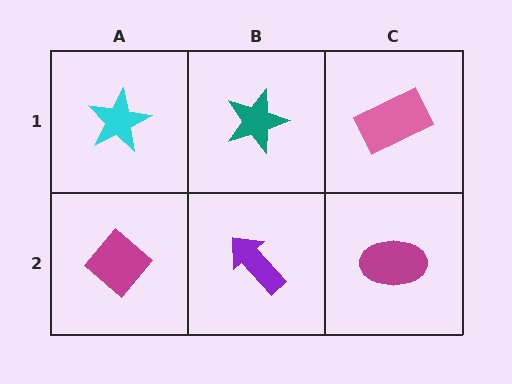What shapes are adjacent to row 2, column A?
A cyan star (row 1, column A), a purple arrow (row 2, column B).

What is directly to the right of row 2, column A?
A purple arrow.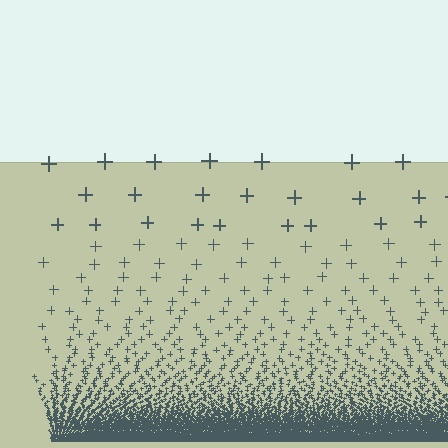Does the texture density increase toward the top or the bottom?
Density increases toward the bottom.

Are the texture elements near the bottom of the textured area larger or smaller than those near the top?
Smaller. The gradient is inverted — elements near the bottom are smaller and denser.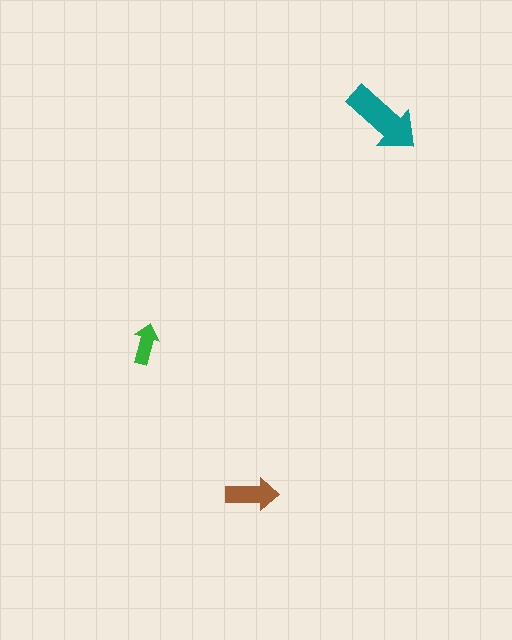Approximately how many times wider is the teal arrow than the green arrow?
About 2 times wider.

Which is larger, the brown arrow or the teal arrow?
The teal one.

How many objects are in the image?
There are 3 objects in the image.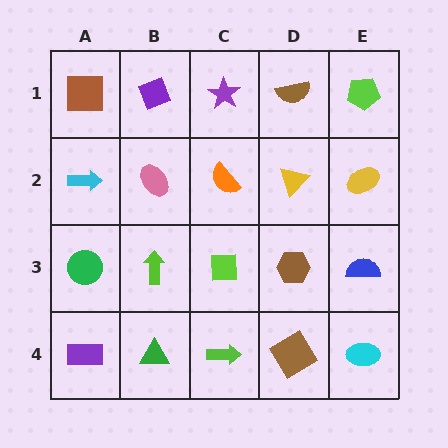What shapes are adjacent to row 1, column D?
A yellow triangle (row 2, column D), a purple star (row 1, column C), a lime pentagon (row 1, column E).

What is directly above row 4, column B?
A lime arrow.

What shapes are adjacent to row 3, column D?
A yellow triangle (row 2, column D), a brown diamond (row 4, column D), a lime square (row 3, column C), a blue semicircle (row 3, column E).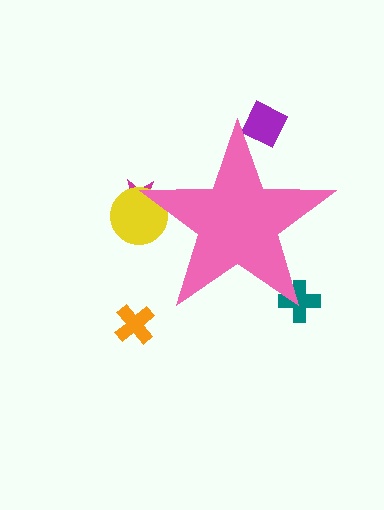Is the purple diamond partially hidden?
Yes, the purple diamond is partially hidden behind the pink star.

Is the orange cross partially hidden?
No, the orange cross is fully visible.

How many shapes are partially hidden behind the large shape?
4 shapes are partially hidden.